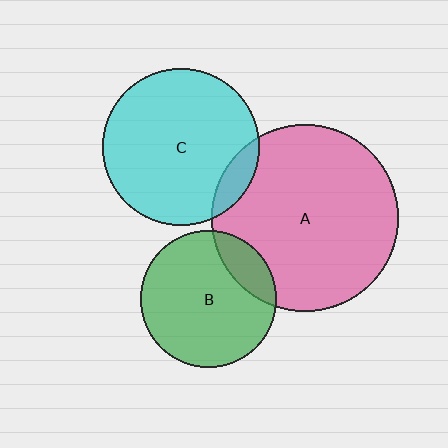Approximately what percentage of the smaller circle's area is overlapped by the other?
Approximately 15%.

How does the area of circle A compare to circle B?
Approximately 1.9 times.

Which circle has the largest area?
Circle A (pink).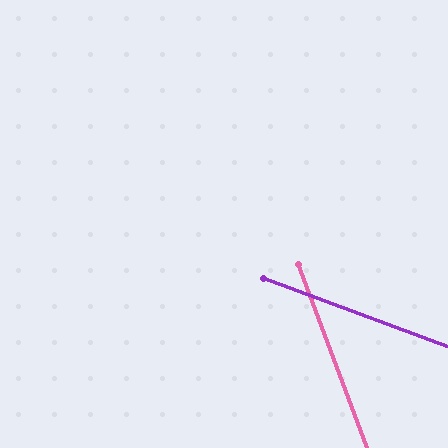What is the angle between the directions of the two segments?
Approximately 49 degrees.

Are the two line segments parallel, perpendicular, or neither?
Neither parallel nor perpendicular — they differ by about 49°.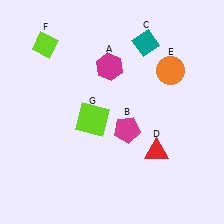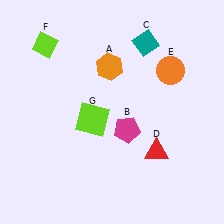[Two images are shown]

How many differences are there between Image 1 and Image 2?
There is 1 difference between the two images.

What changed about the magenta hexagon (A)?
In Image 1, A is magenta. In Image 2, it changed to orange.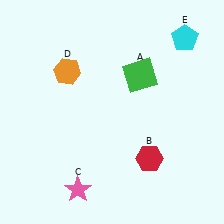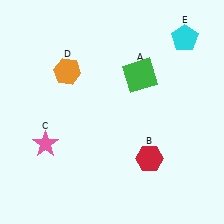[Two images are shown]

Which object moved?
The pink star (C) moved up.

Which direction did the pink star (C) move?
The pink star (C) moved up.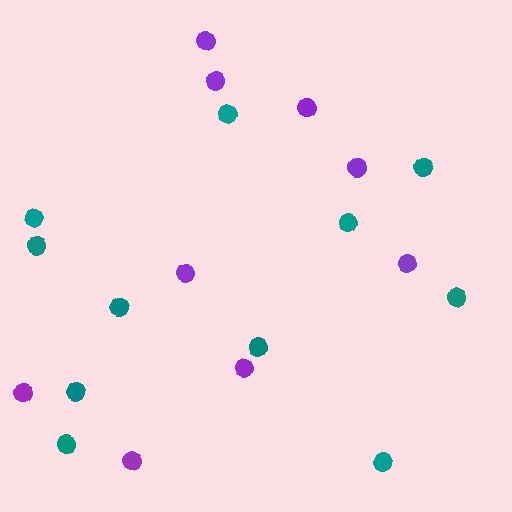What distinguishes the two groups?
There are 2 groups: one group of teal circles (11) and one group of purple circles (9).